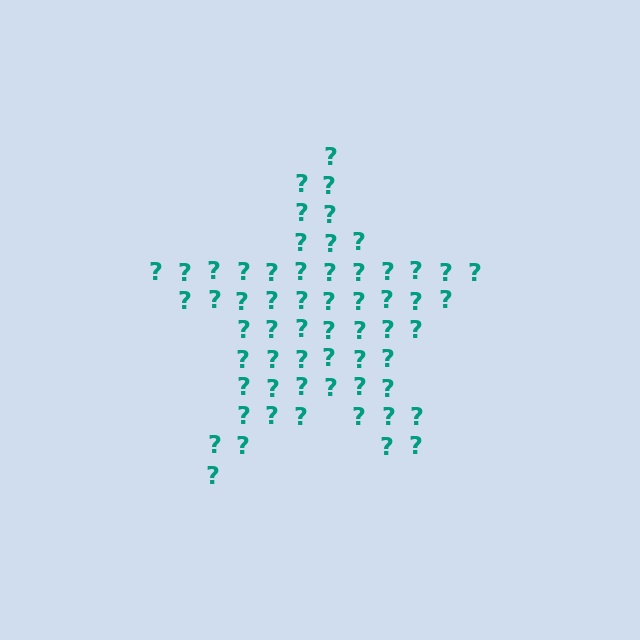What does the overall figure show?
The overall figure shows a star.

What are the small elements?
The small elements are question marks.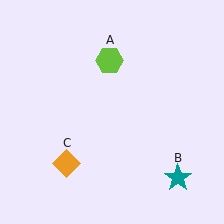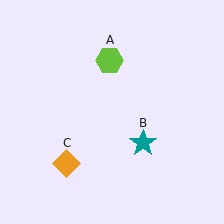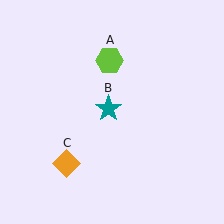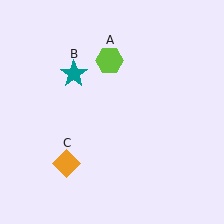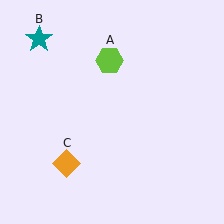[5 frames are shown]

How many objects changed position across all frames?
1 object changed position: teal star (object B).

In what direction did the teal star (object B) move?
The teal star (object B) moved up and to the left.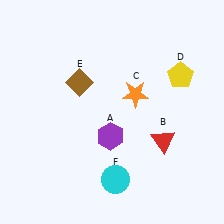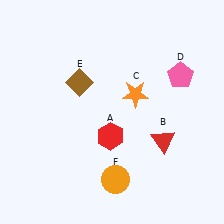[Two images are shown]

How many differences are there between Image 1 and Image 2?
There are 3 differences between the two images.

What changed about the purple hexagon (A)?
In Image 1, A is purple. In Image 2, it changed to red.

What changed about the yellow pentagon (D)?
In Image 1, D is yellow. In Image 2, it changed to pink.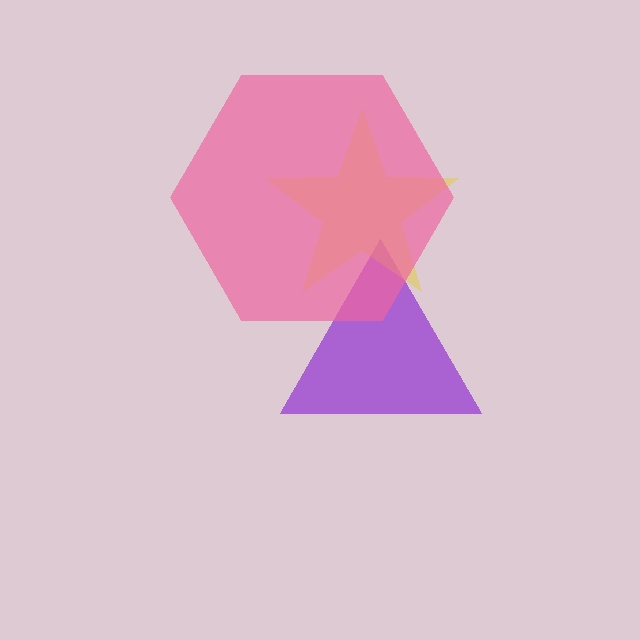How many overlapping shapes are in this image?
There are 3 overlapping shapes in the image.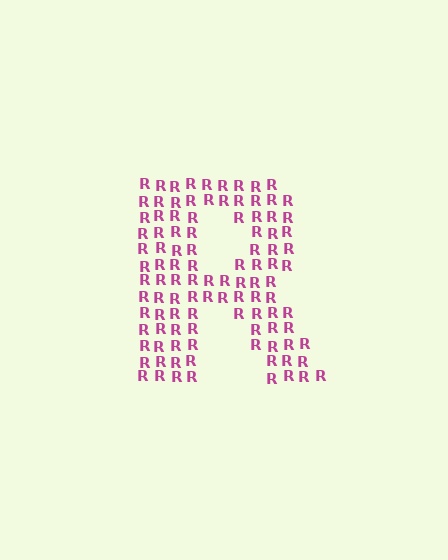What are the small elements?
The small elements are letter R's.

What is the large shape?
The large shape is the letter R.